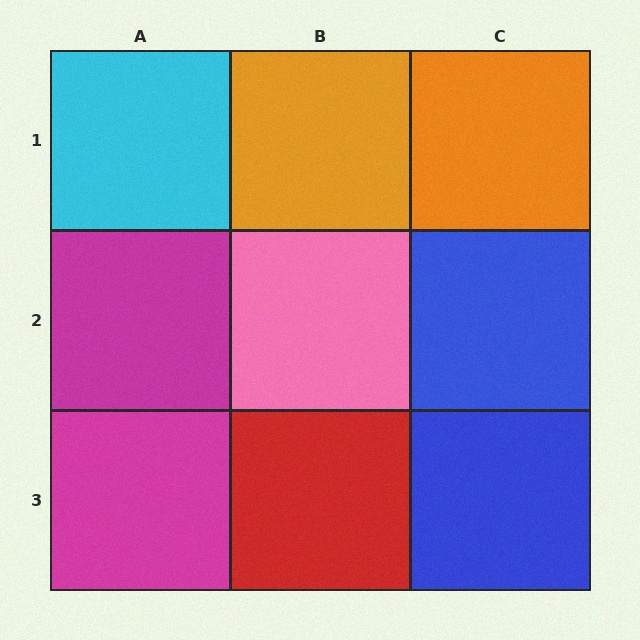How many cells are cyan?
1 cell is cyan.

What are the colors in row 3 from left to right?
Magenta, red, blue.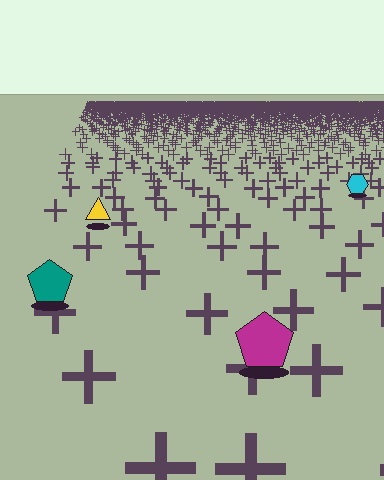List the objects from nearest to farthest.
From nearest to farthest: the magenta pentagon, the teal pentagon, the yellow triangle, the cyan hexagon.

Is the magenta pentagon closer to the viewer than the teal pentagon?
Yes. The magenta pentagon is closer — you can tell from the texture gradient: the ground texture is coarser near it.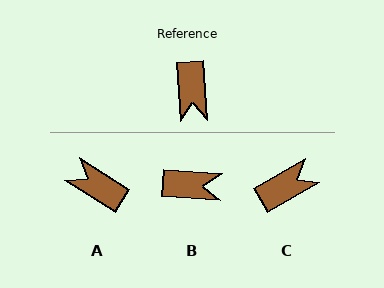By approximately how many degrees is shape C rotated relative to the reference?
Approximately 117 degrees counter-clockwise.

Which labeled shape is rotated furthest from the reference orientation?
A, about 125 degrees away.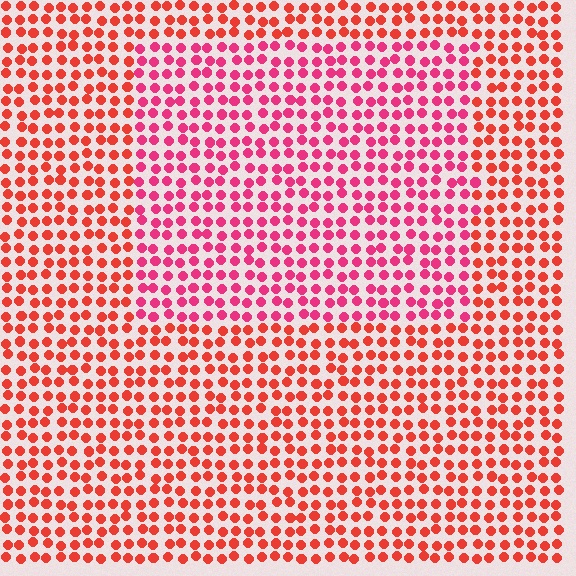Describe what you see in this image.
The image is filled with small red elements in a uniform arrangement. A rectangle-shaped region is visible where the elements are tinted to a slightly different hue, forming a subtle color boundary.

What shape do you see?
I see a rectangle.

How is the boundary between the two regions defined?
The boundary is defined purely by a slight shift in hue (about 29 degrees). Spacing, size, and orientation are identical on both sides.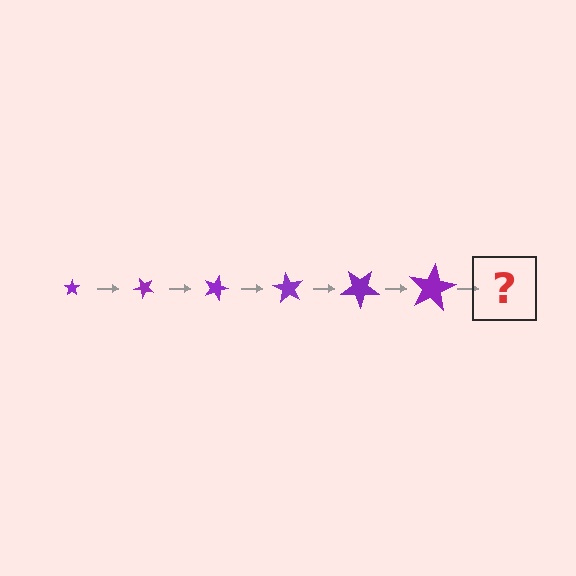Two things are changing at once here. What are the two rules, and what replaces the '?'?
The two rules are that the star grows larger each step and it rotates 45 degrees each step. The '?' should be a star, larger than the previous one and rotated 270 degrees from the start.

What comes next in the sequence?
The next element should be a star, larger than the previous one and rotated 270 degrees from the start.